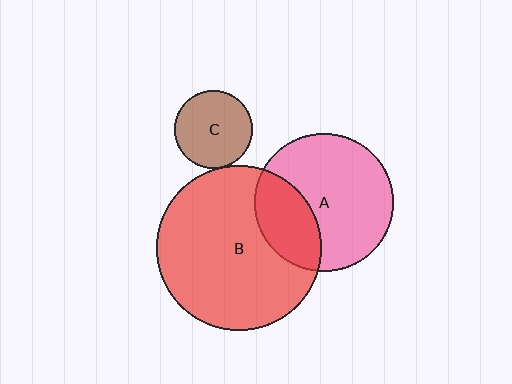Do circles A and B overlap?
Yes.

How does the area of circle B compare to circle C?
Approximately 4.5 times.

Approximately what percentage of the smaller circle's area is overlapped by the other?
Approximately 30%.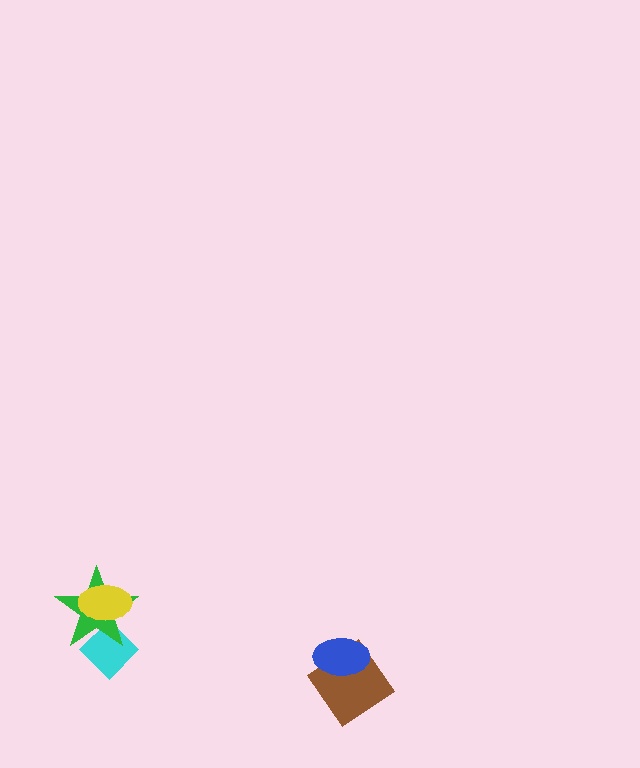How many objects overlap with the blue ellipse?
1 object overlaps with the blue ellipse.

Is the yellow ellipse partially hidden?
No, no other shape covers it.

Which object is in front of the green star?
The yellow ellipse is in front of the green star.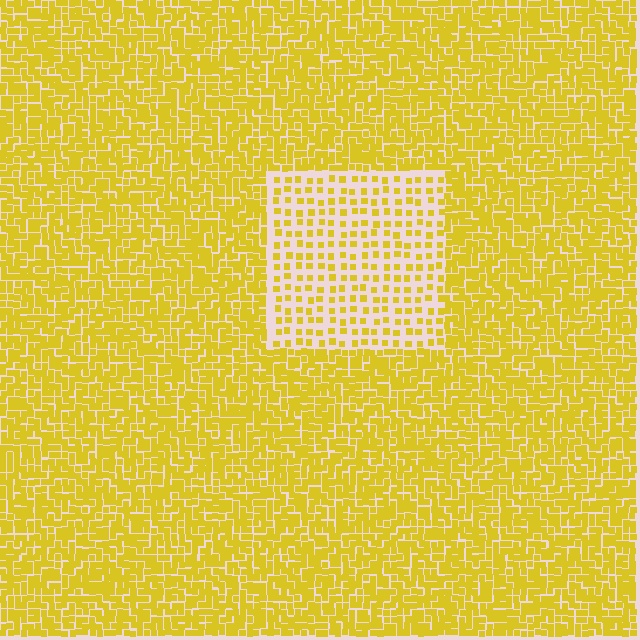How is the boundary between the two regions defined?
The boundary is defined by a change in element density (approximately 2.5x ratio). All elements are the same color, size, and shape.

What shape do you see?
I see a rectangle.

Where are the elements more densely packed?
The elements are more densely packed outside the rectangle boundary.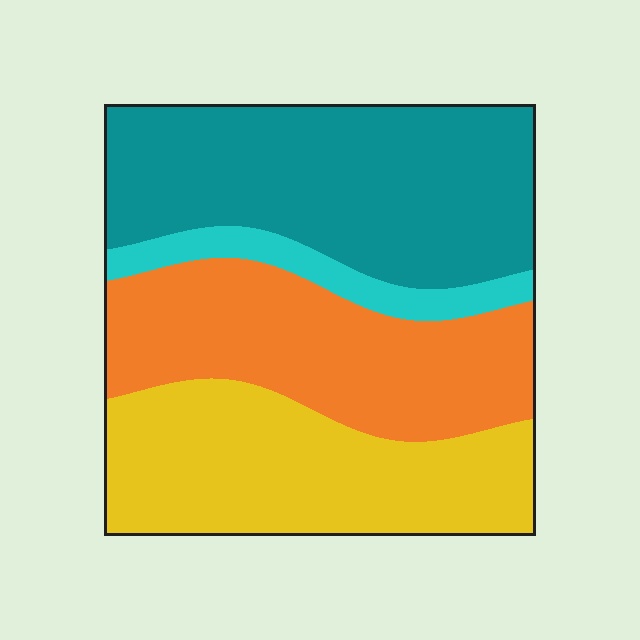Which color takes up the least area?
Cyan, at roughly 5%.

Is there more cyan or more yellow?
Yellow.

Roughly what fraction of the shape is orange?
Orange takes up between a quarter and a half of the shape.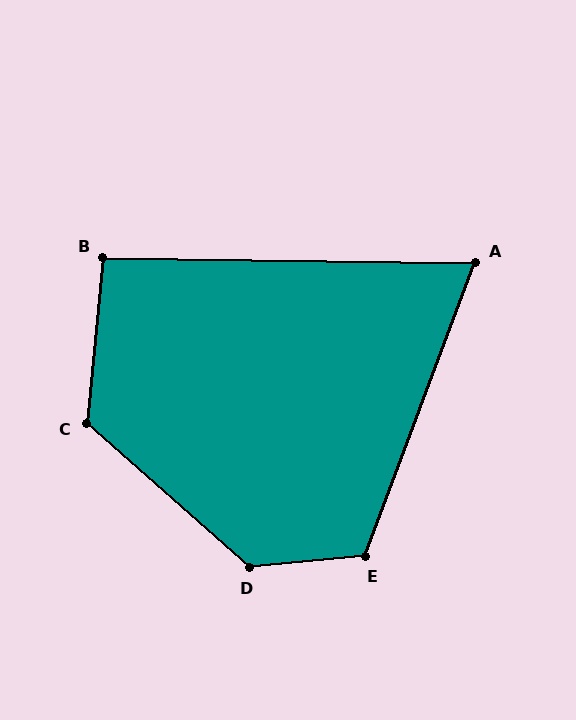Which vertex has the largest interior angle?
D, at approximately 133 degrees.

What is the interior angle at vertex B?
Approximately 95 degrees (obtuse).